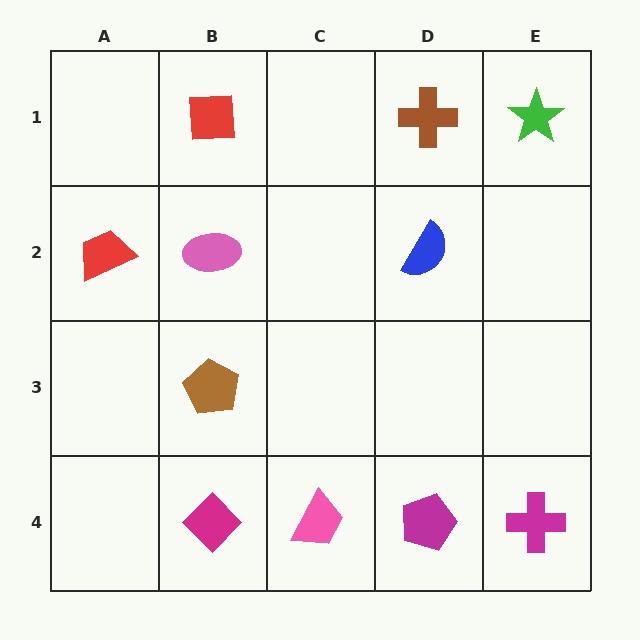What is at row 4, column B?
A magenta diamond.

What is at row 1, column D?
A brown cross.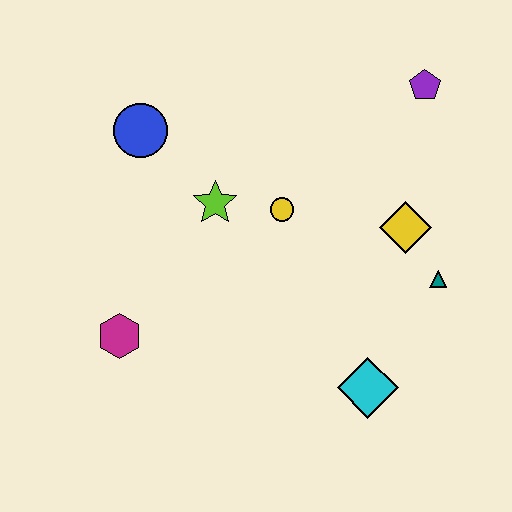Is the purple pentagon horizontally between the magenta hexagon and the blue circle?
No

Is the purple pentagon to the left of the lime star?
No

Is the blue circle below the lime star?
No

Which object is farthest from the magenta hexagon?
The purple pentagon is farthest from the magenta hexagon.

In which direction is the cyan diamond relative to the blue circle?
The cyan diamond is below the blue circle.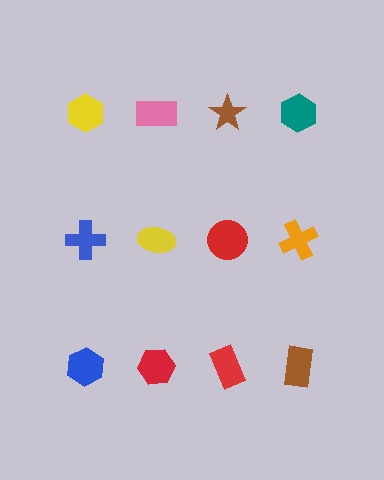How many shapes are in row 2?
4 shapes.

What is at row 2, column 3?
A red circle.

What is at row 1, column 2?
A pink rectangle.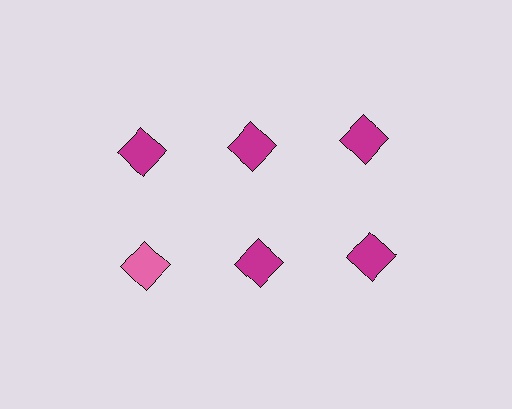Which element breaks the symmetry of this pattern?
The pink diamond in the second row, leftmost column breaks the symmetry. All other shapes are magenta diamonds.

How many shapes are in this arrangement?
There are 6 shapes arranged in a grid pattern.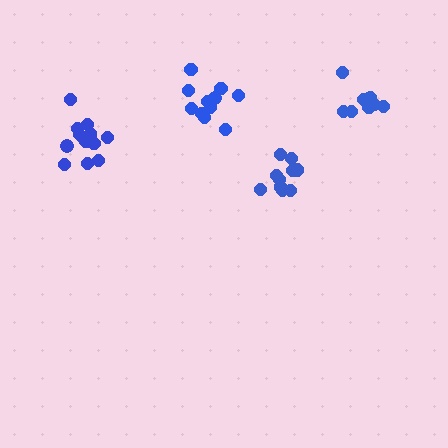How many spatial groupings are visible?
There are 4 spatial groupings.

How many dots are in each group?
Group 1: 10 dots, Group 2: 11 dots, Group 3: 13 dots, Group 4: 9 dots (43 total).